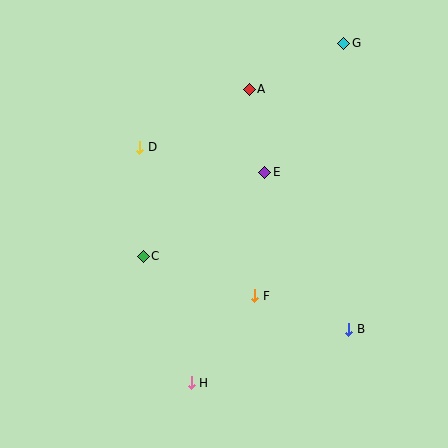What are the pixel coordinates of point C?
Point C is at (143, 256).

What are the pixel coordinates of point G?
Point G is at (344, 43).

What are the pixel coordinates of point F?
Point F is at (255, 296).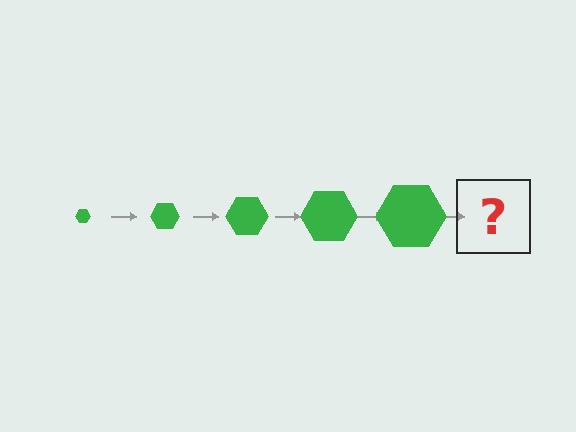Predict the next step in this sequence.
The next step is a green hexagon, larger than the previous one.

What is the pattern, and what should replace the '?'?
The pattern is that the hexagon gets progressively larger each step. The '?' should be a green hexagon, larger than the previous one.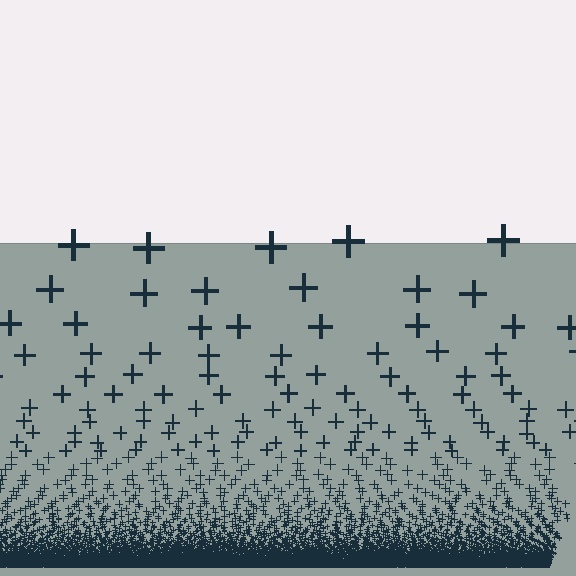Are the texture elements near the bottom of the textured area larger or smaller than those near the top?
Smaller. The gradient is inverted — elements near the bottom are smaller and denser.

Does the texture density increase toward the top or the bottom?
Density increases toward the bottom.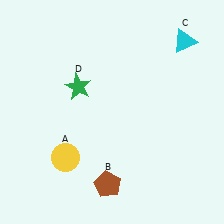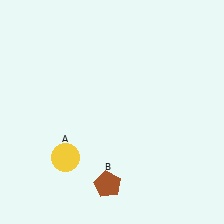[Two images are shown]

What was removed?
The green star (D), the cyan triangle (C) were removed in Image 2.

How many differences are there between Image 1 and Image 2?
There are 2 differences between the two images.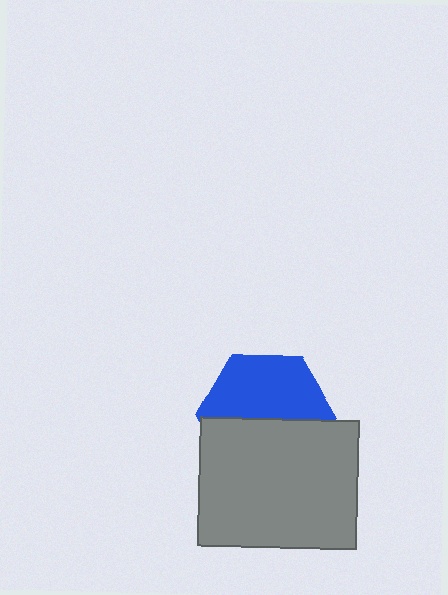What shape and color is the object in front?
The object in front is a gray rectangle.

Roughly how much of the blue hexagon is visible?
About half of it is visible (roughly 52%).